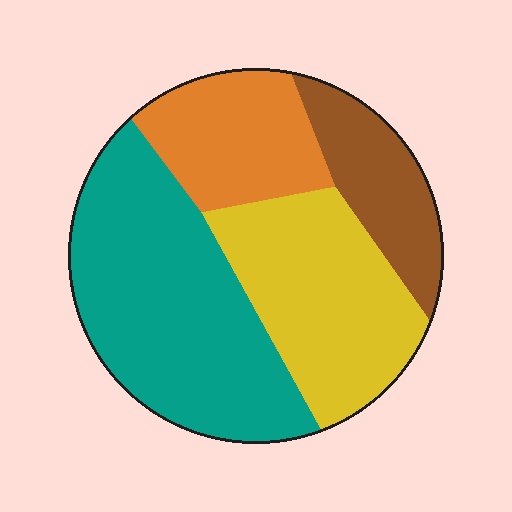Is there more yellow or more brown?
Yellow.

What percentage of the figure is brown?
Brown takes up about one eighth (1/8) of the figure.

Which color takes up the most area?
Teal, at roughly 40%.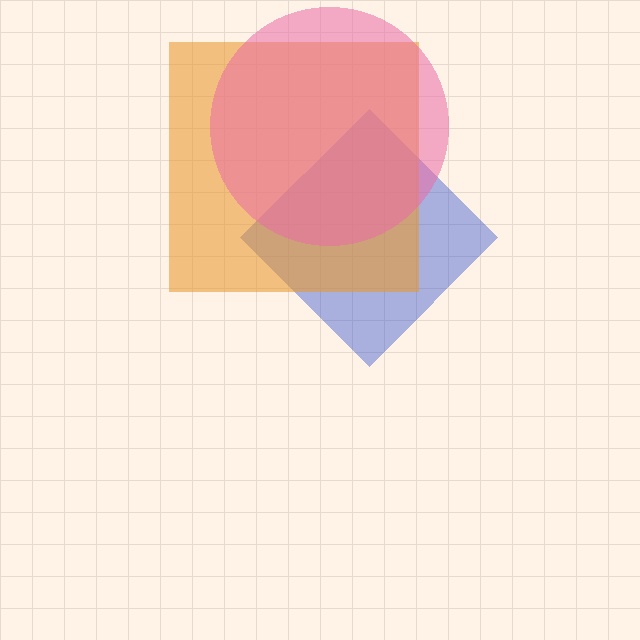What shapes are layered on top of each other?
The layered shapes are: a blue diamond, an orange square, a pink circle.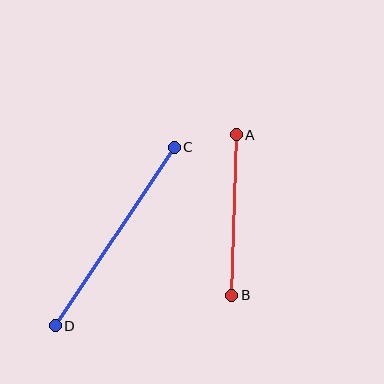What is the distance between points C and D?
The distance is approximately 215 pixels.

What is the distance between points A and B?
The distance is approximately 161 pixels.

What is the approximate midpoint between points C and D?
The midpoint is at approximately (115, 237) pixels.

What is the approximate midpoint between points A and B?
The midpoint is at approximately (234, 215) pixels.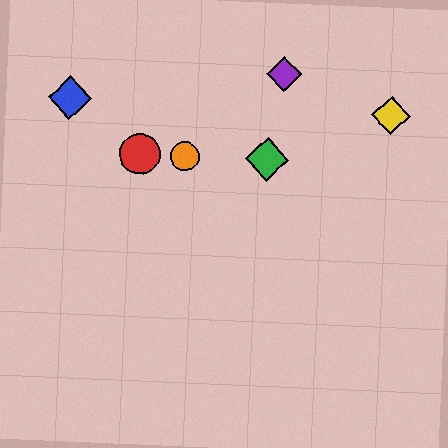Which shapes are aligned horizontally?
The red circle, the green diamond, the orange circle are aligned horizontally.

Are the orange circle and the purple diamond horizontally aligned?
No, the orange circle is at y≈156 and the purple diamond is at y≈74.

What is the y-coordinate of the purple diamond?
The purple diamond is at y≈74.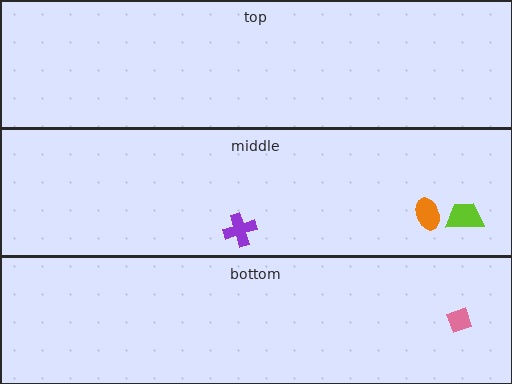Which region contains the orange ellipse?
The middle region.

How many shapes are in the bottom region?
1.